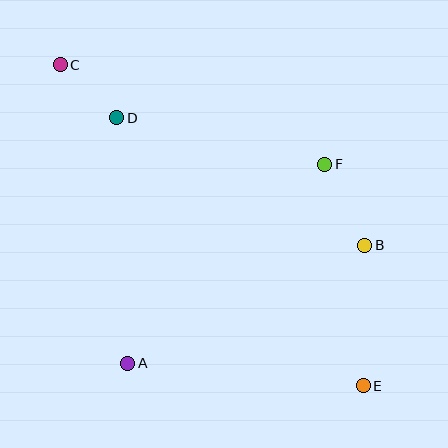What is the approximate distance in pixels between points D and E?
The distance between D and E is approximately 364 pixels.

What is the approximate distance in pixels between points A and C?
The distance between A and C is approximately 306 pixels.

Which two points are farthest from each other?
Points C and E are farthest from each other.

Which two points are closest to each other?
Points C and D are closest to each other.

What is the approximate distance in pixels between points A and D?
The distance between A and D is approximately 245 pixels.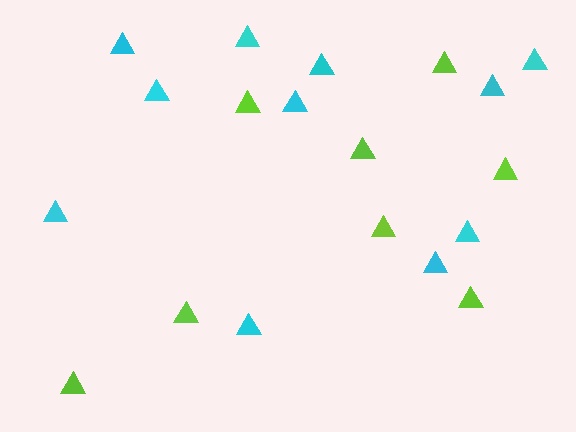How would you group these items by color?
There are 2 groups: one group of cyan triangles (11) and one group of lime triangles (8).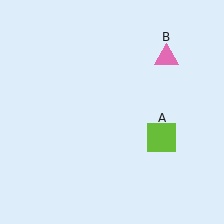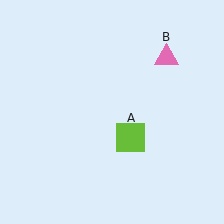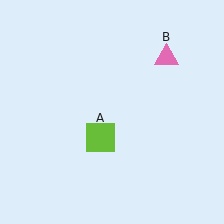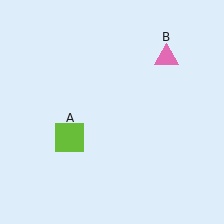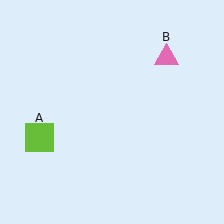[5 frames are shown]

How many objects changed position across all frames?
1 object changed position: lime square (object A).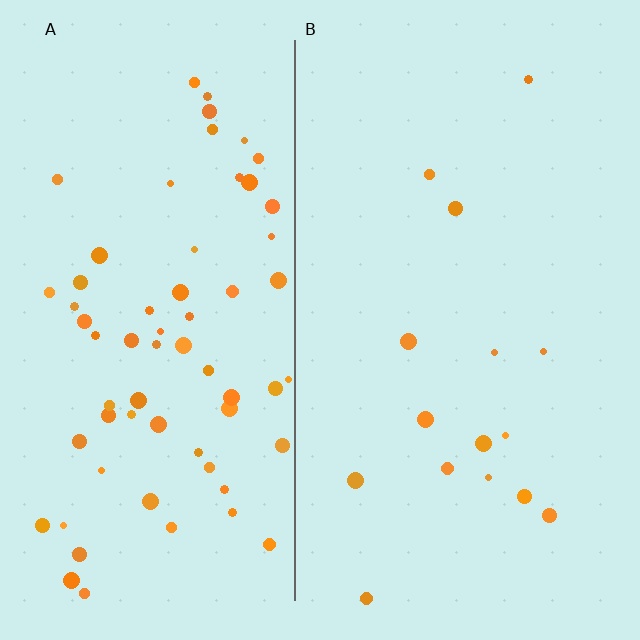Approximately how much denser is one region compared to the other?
Approximately 4.2× — region A over region B.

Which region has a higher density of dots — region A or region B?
A (the left).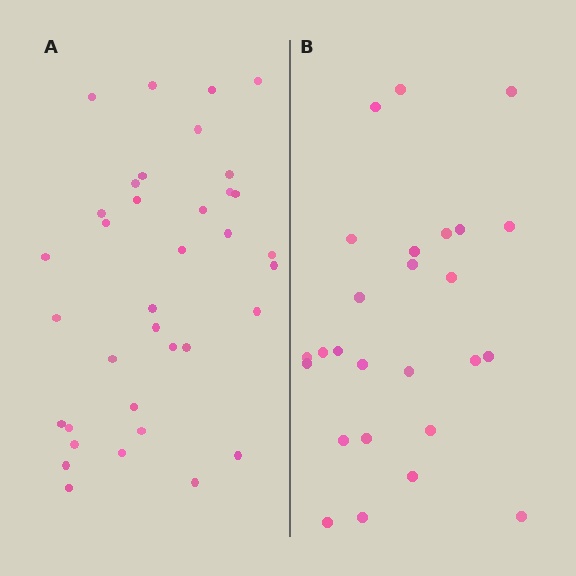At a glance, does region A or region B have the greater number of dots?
Region A (the left region) has more dots.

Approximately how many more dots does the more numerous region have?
Region A has roughly 10 or so more dots than region B.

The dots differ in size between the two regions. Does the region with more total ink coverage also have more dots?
No. Region B has more total ink coverage because its dots are larger, but region A actually contains more individual dots. Total area can be misleading — the number of items is what matters here.